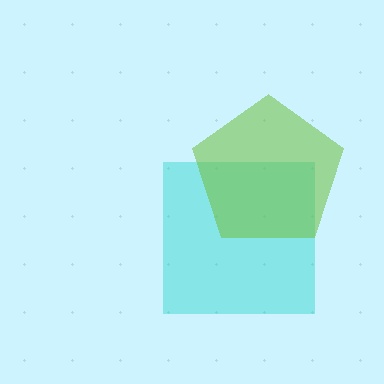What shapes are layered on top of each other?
The layered shapes are: a cyan square, a lime pentagon.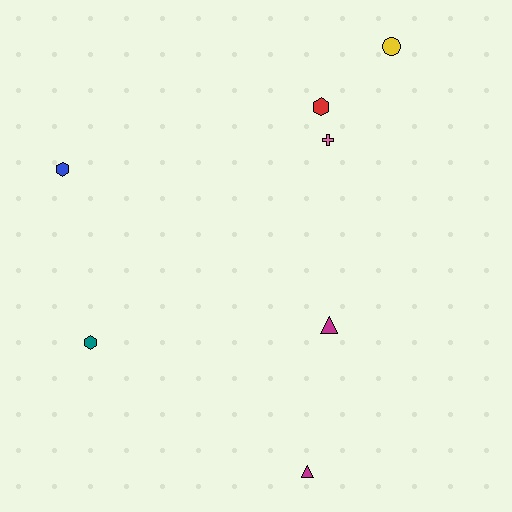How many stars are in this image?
There are no stars.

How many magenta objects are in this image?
There are 2 magenta objects.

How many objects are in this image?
There are 7 objects.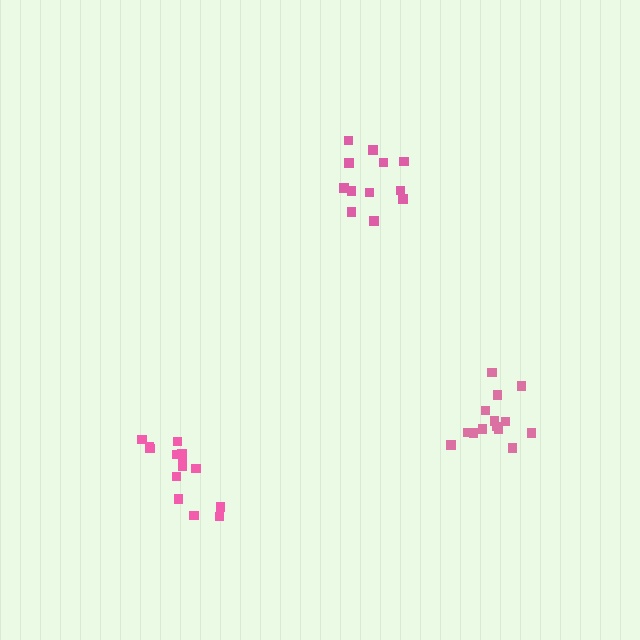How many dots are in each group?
Group 1: 14 dots, Group 2: 14 dots, Group 3: 12 dots (40 total).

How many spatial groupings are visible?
There are 3 spatial groupings.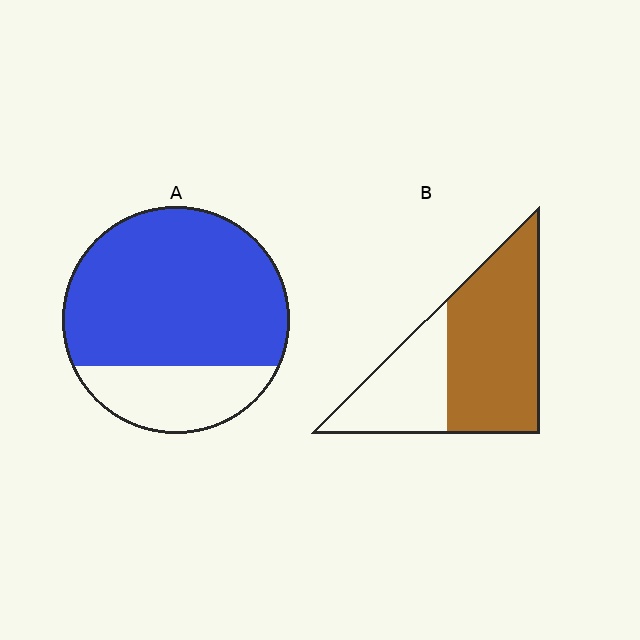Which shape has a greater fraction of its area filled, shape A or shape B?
Shape A.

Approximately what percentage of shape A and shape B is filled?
A is approximately 75% and B is approximately 65%.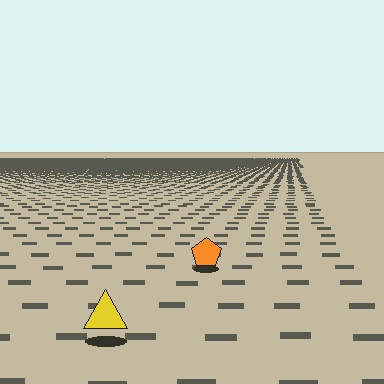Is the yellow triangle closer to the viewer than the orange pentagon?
Yes. The yellow triangle is closer — you can tell from the texture gradient: the ground texture is coarser near it.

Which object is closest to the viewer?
The yellow triangle is closest. The texture marks near it are larger and more spread out.